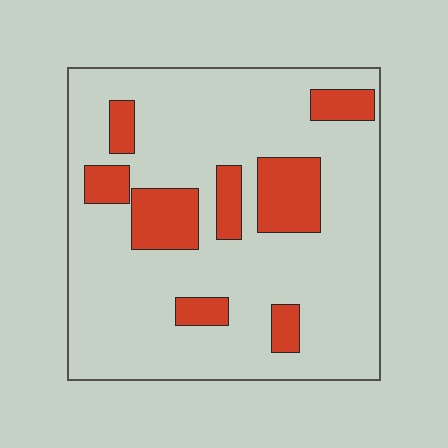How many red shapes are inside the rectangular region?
8.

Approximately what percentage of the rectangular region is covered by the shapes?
Approximately 20%.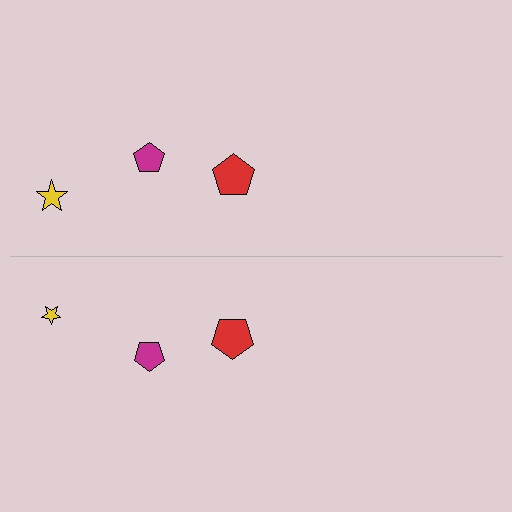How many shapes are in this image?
There are 6 shapes in this image.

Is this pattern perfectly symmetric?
No, the pattern is not perfectly symmetric. The yellow star on the bottom side has a different size than its mirror counterpart.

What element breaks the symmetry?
The yellow star on the bottom side has a different size than its mirror counterpart.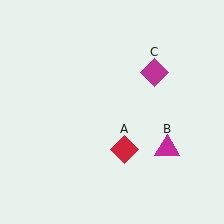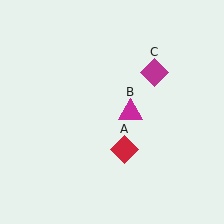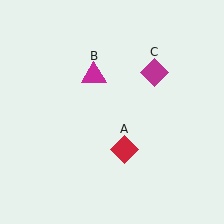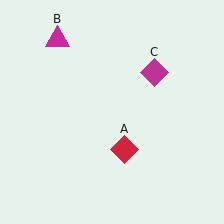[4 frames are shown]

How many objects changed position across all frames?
1 object changed position: magenta triangle (object B).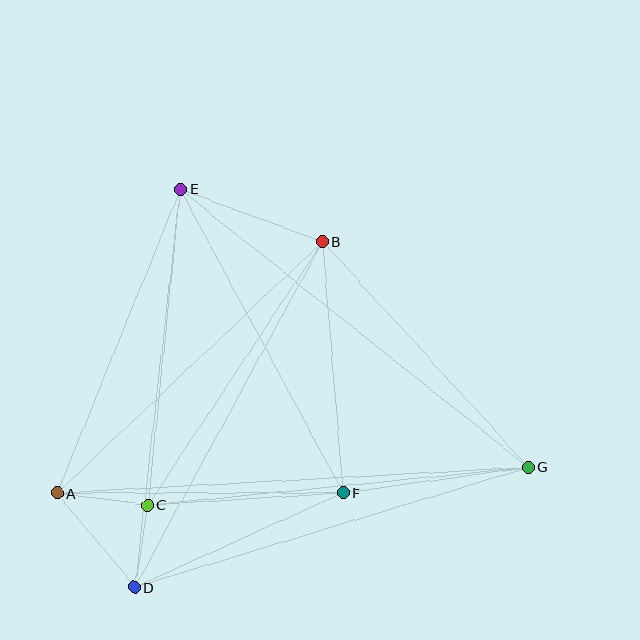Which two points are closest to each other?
Points C and D are closest to each other.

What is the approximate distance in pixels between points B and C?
The distance between B and C is approximately 316 pixels.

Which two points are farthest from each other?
Points A and G are farthest from each other.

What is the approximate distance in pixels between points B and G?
The distance between B and G is approximately 305 pixels.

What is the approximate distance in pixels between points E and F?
The distance between E and F is approximately 344 pixels.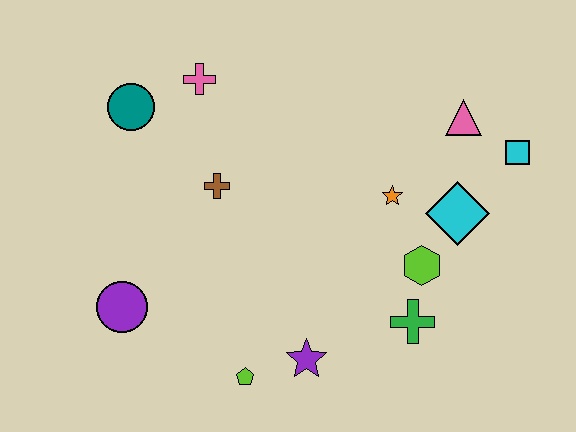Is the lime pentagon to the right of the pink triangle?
No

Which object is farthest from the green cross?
The teal circle is farthest from the green cross.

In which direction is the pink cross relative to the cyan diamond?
The pink cross is to the left of the cyan diamond.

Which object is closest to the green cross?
The lime hexagon is closest to the green cross.